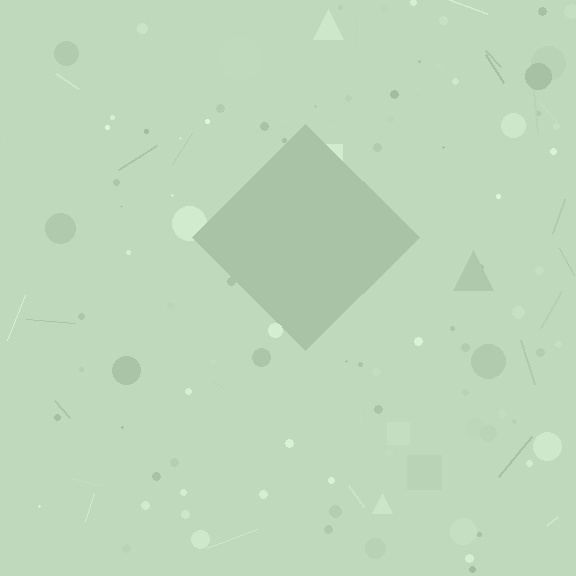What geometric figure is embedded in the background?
A diamond is embedded in the background.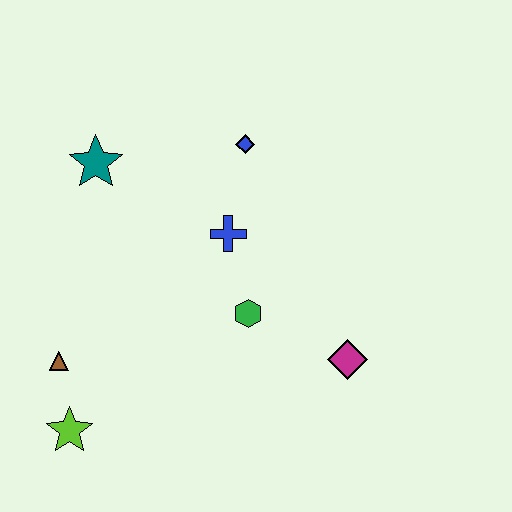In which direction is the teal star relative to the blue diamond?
The teal star is to the left of the blue diamond.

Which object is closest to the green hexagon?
The blue cross is closest to the green hexagon.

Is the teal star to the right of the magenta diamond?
No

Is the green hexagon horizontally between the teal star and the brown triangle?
No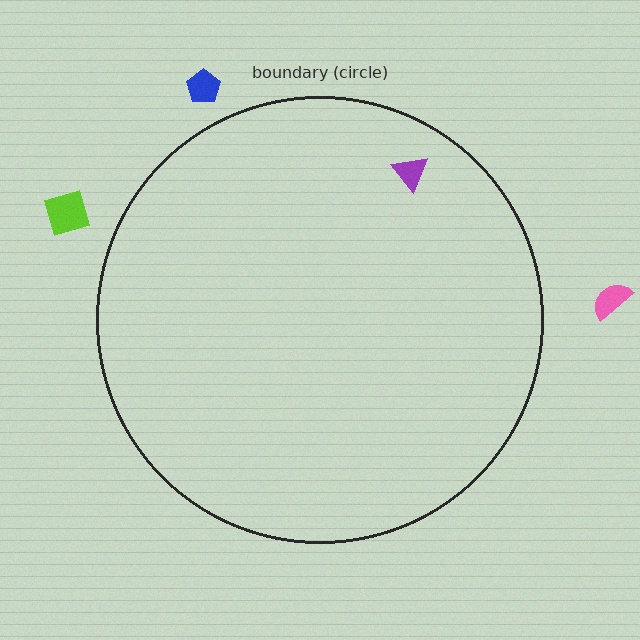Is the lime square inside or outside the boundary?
Outside.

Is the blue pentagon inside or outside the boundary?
Outside.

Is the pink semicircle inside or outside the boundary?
Outside.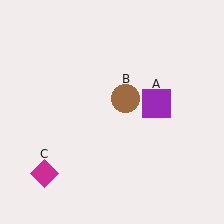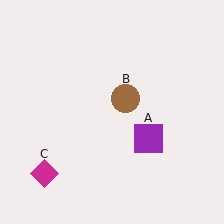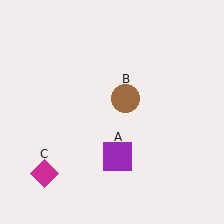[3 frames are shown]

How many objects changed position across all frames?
1 object changed position: purple square (object A).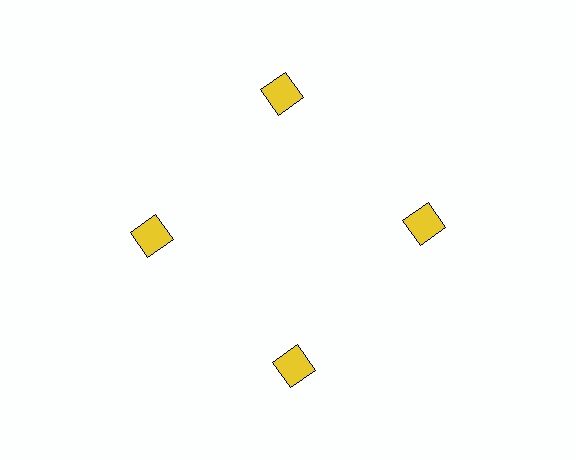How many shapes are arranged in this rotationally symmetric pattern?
There are 4 shapes, arranged in 4 groups of 1.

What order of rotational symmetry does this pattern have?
This pattern has 4-fold rotational symmetry.